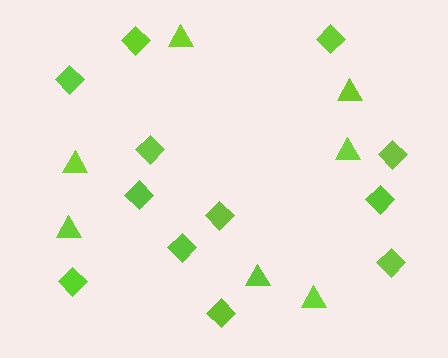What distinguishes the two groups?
There are 2 groups: one group of diamonds (12) and one group of triangles (7).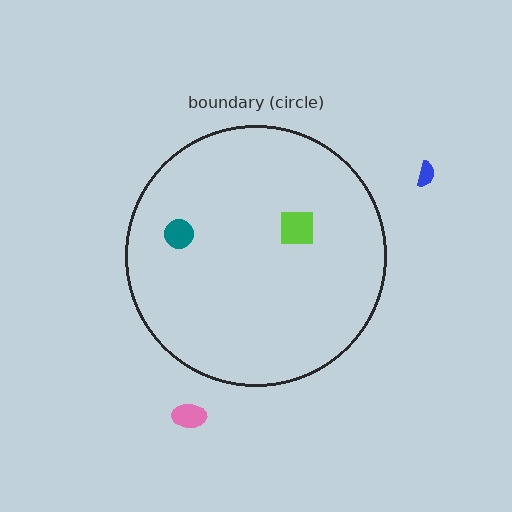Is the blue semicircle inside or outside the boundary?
Outside.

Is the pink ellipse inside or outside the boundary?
Outside.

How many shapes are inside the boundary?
2 inside, 2 outside.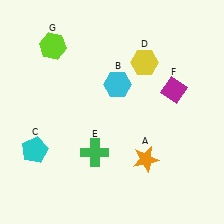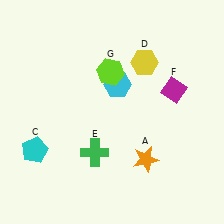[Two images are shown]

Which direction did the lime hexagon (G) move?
The lime hexagon (G) moved right.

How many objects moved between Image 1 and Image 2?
1 object moved between the two images.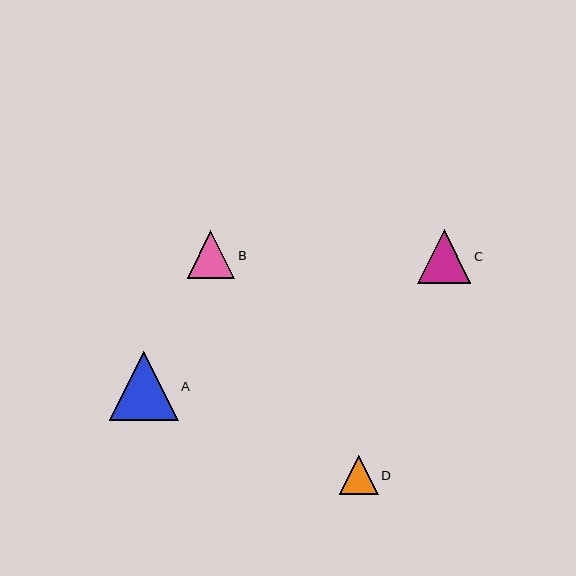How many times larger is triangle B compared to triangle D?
Triangle B is approximately 1.2 times the size of triangle D.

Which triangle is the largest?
Triangle A is the largest with a size of approximately 69 pixels.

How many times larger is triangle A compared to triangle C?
Triangle A is approximately 1.3 times the size of triangle C.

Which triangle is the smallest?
Triangle D is the smallest with a size of approximately 39 pixels.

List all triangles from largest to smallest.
From largest to smallest: A, C, B, D.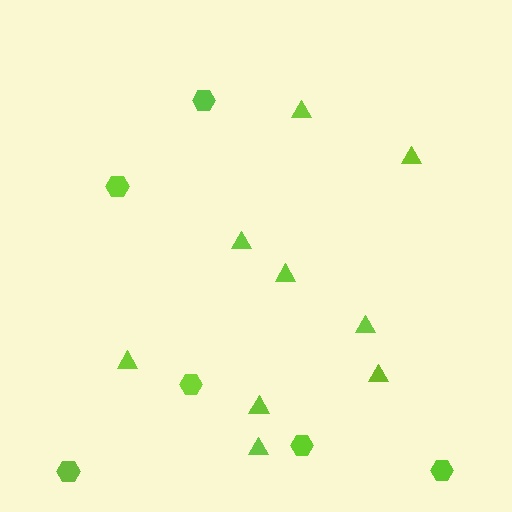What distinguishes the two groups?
There are 2 groups: one group of hexagons (6) and one group of triangles (9).